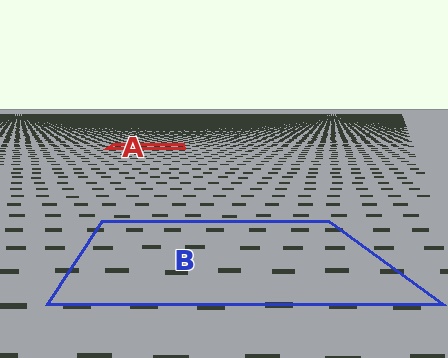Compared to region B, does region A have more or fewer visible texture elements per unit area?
Region A has more texture elements per unit area — they are packed more densely because it is farther away.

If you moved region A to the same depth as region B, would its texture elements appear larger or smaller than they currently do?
They would appear larger. At a closer depth, the same texture elements are projected at a bigger on-screen size.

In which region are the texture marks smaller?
The texture marks are smaller in region A, because it is farther away.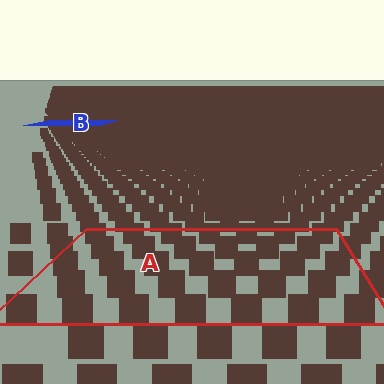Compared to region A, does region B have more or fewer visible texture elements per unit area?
Region B has more texture elements per unit area — they are packed more densely because it is farther away.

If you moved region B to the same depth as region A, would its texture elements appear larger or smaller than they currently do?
They would appear larger. At a closer depth, the same texture elements are projected at a bigger on-screen size.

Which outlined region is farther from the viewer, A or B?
Region B is farther from the viewer — the texture elements inside it appear smaller and more densely packed.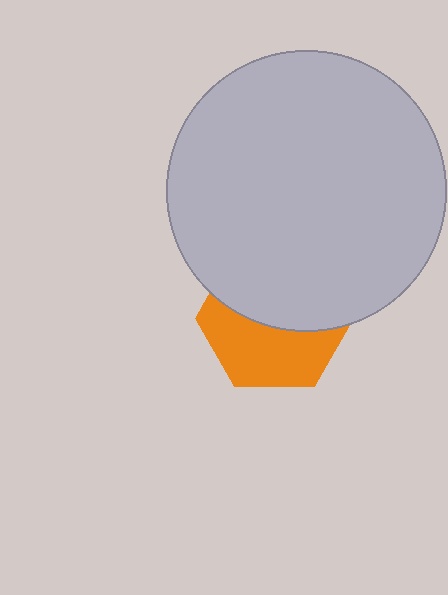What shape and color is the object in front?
The object in front is a light gray circle.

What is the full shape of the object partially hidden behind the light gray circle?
The partially hidden object is an orange hexagon.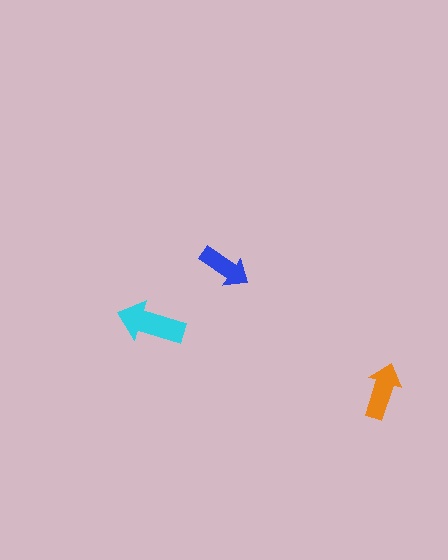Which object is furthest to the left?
The cyan arrow is leftmost.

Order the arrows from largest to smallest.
the cyan one, the orange one, the blue one.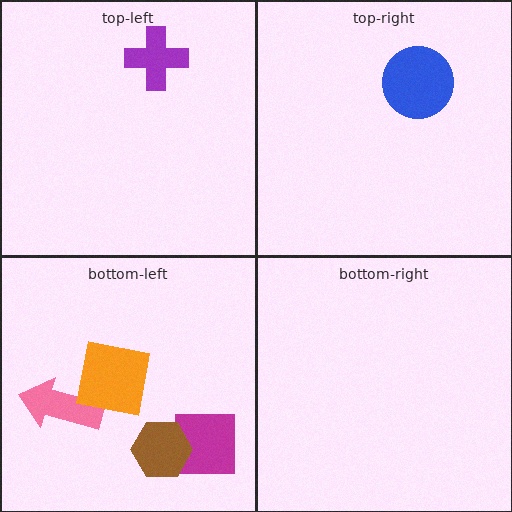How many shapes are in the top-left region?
1.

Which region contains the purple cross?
The top-left region.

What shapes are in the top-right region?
The blue circle.